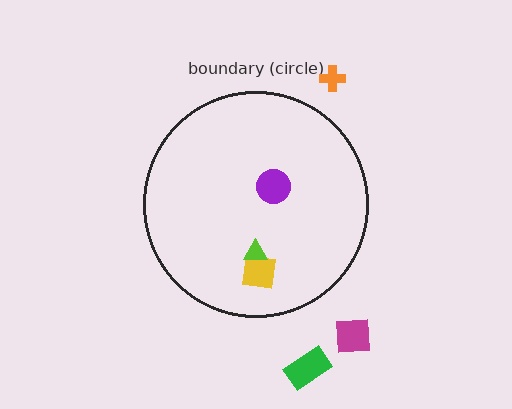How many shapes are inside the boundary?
3 inside, 3 outside.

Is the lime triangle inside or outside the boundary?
Inside.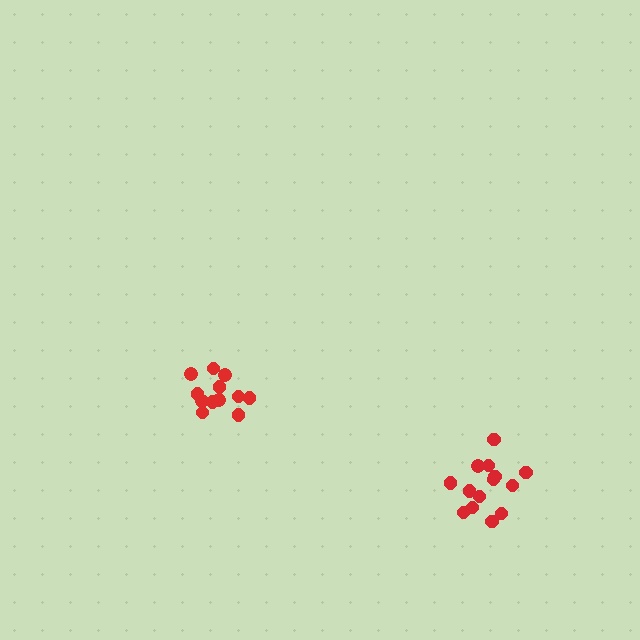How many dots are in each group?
Group 1: 14 dots, Group 2: 12 dots (26 total).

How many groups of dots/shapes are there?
There are 2 groups.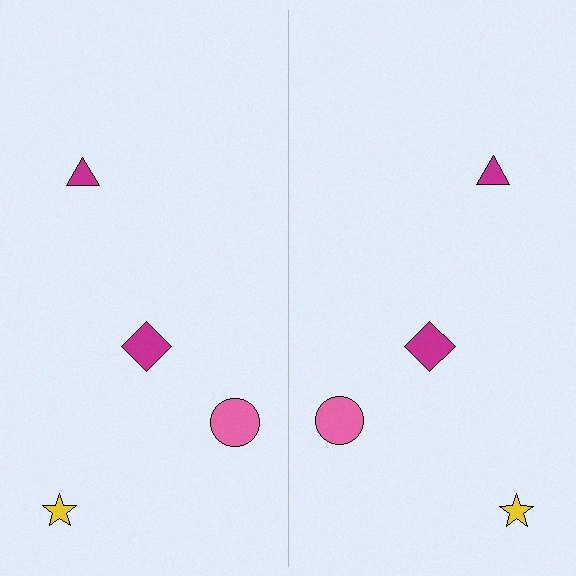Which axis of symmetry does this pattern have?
The pattern has a vertical axis of symmetry running through the center of the image.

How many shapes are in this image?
There are 8 shapes in this image.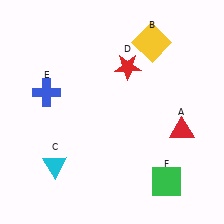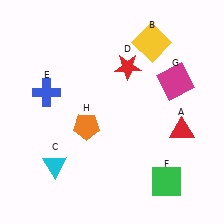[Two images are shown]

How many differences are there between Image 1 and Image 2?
There are 2 differences between the two images.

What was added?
A magenta square (G), an orange pentagon (H) were added in Image 2.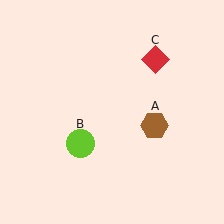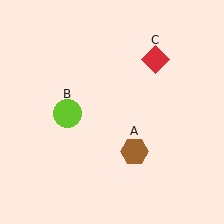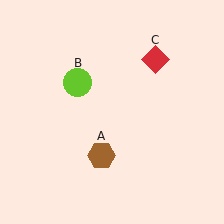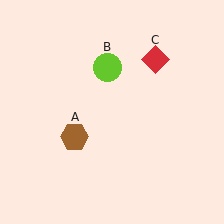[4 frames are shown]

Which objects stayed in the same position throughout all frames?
Red diamond (object C) remained stationary.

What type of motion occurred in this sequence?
The brown hexagon (object A), lime circle (object B) rotated clockwise around the center of the scene.